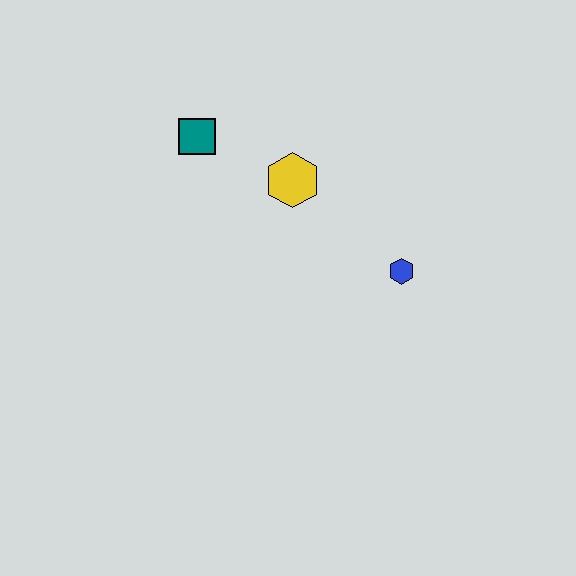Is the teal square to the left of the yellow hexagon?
Yes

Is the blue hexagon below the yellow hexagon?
Yes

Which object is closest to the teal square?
The yellow hexagon is closest to the teal square.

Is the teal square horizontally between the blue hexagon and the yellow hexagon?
No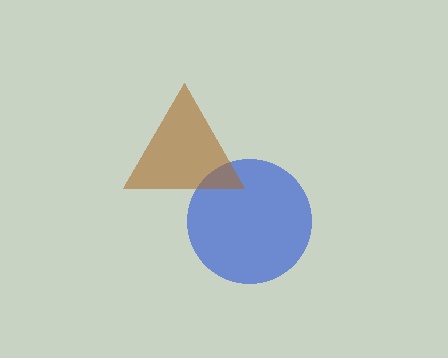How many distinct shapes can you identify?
There are 2 distinct shapes: a blue circle, a brown triangle.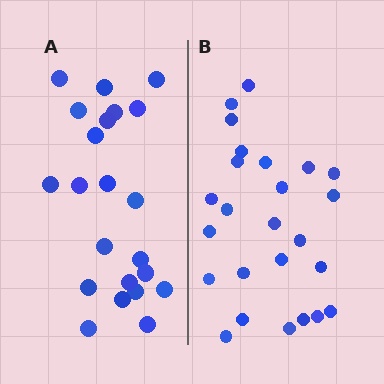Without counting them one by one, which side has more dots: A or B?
Region B (the right region) has more dots.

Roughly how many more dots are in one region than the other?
Region B has just a few more — roughly 2 or 3 more dots than region A.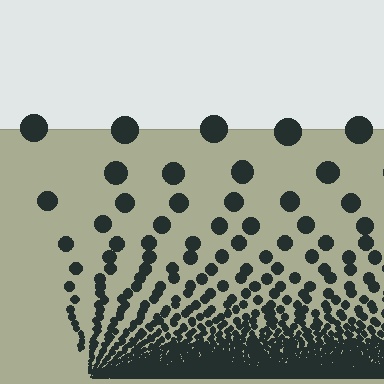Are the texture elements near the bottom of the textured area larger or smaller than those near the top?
Smaller. The gradient is inverted — elements near the bottom are smaller and denser.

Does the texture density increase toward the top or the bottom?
Density increases toward the bottom.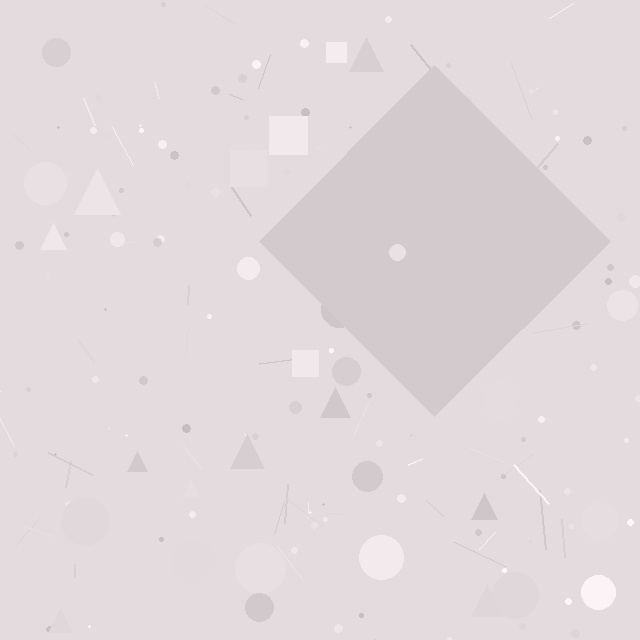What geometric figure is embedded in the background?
A diamond is embedded in the background.